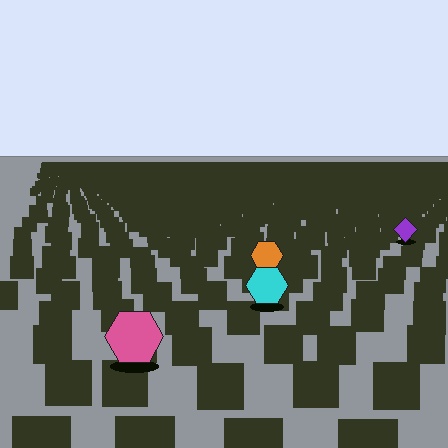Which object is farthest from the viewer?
The purple diamond is farthest from the viewer. It appears smaller and the ground texture around it is denser.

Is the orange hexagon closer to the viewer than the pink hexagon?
No. The pink hexagon is closer — you can tell from the texture gradient: the ground texture is coarser near it.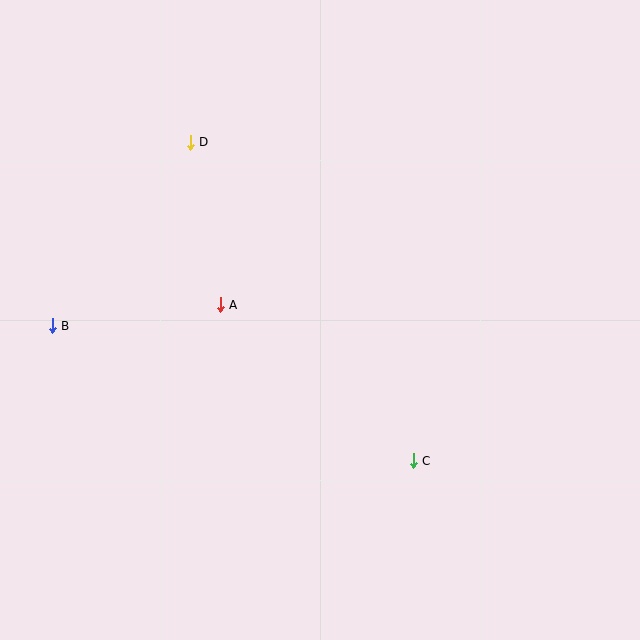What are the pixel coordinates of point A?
Point A is at (220, 305).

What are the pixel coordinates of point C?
Point C is at (413, 461).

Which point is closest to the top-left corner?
Point D is closest to the top-left corner.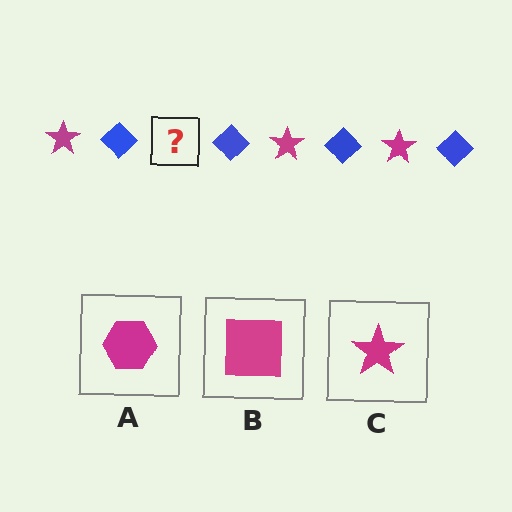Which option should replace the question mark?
Option C.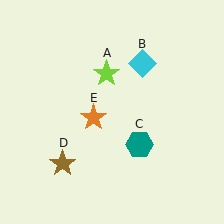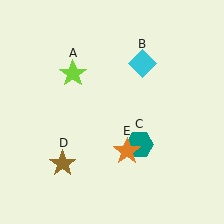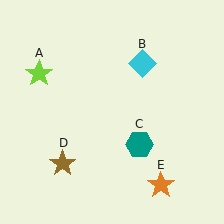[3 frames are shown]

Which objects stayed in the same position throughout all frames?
Cyan diamond (object B) and teal hexagon (object C) and brown star (object D) remained stationary.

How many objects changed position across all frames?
2 objects changed position: lime star (object A), orange star (object E).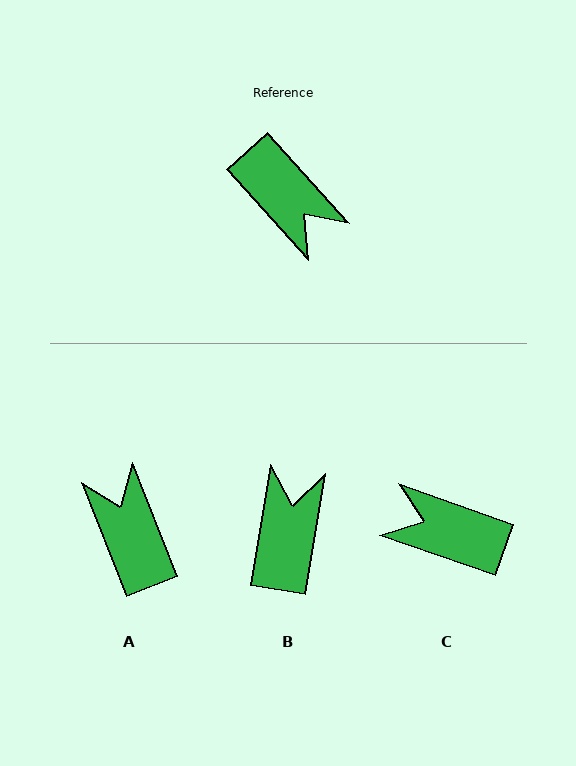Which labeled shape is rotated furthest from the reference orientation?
A, about 159 degrees away.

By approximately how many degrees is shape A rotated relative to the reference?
Approximately 159 degrees counter-clockwise.